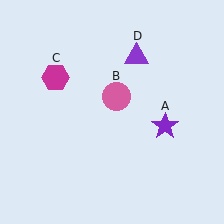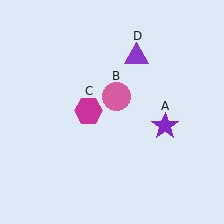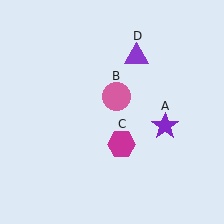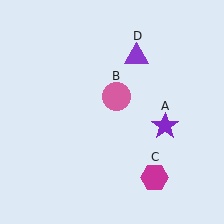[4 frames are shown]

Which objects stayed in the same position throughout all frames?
Purple star (object A) and pink circle (object B) and purple triangle (object D) remained stationary.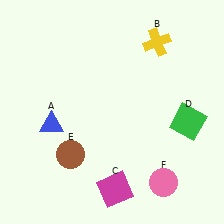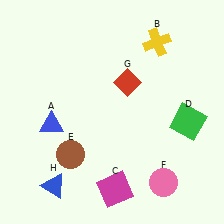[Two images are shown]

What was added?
A red diamond (G), a blue triangle (H) were added in Image 2.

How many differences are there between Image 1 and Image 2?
There are 2 differences between the two images.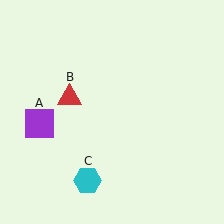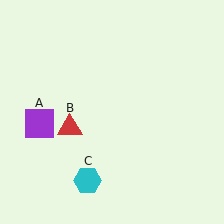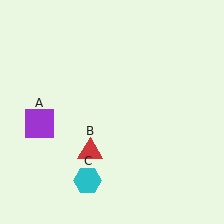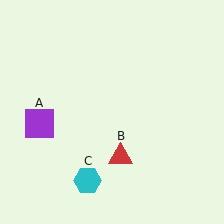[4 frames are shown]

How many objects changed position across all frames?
1 object changed position: red triangle (object B).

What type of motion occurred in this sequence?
The red triangle (object B) rotated counterclockwise around the center of the scene.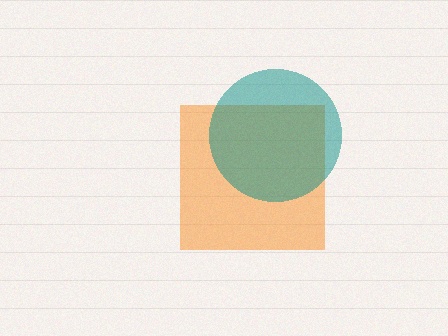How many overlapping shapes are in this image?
There are 2 overlapping shapes in the image.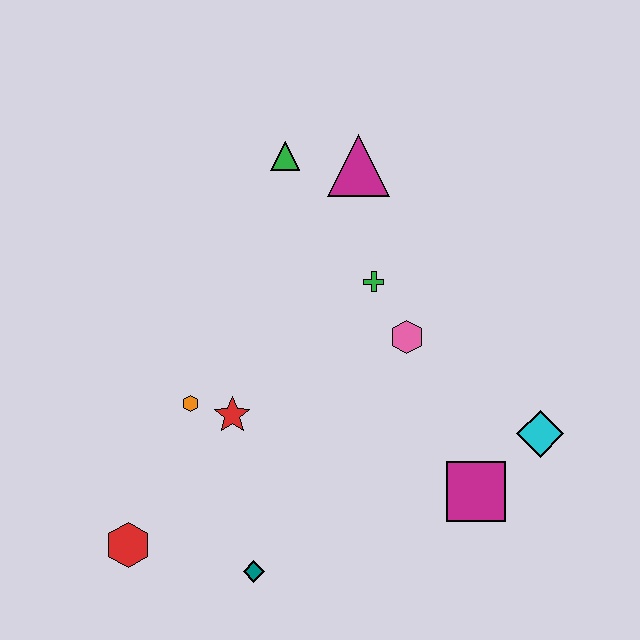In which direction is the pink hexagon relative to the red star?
The pink hexagon is to the right of the red star.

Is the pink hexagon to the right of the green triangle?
Yes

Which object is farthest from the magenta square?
The green triangle is farthest from the magenta square.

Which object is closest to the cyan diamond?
The magenta square is closest to the cyan diamond.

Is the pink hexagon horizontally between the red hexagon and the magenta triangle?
No